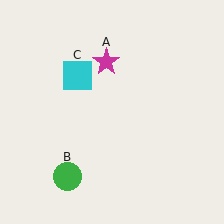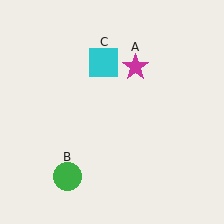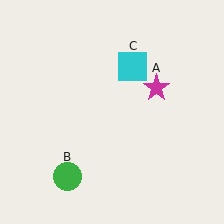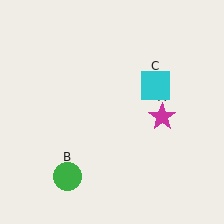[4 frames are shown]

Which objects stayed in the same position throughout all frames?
Green circle (object B) remained stationary.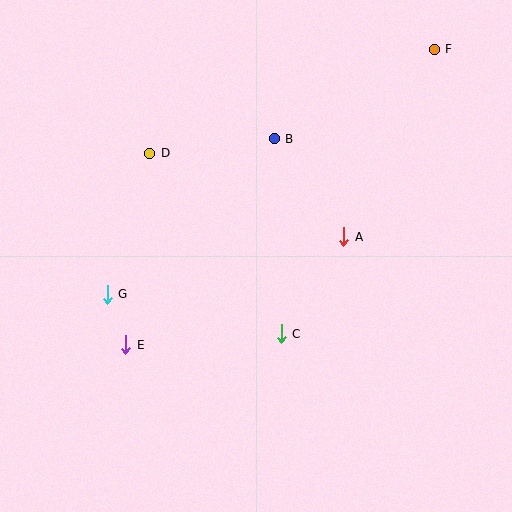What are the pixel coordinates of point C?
Point C is at (281, 334).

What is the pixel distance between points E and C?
The distance between E and C is 156 pixels.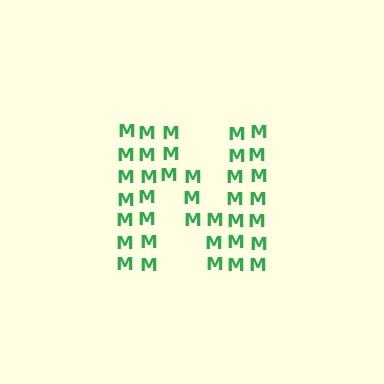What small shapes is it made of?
It is made of small letter M's.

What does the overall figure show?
The overall figure shows the letter N.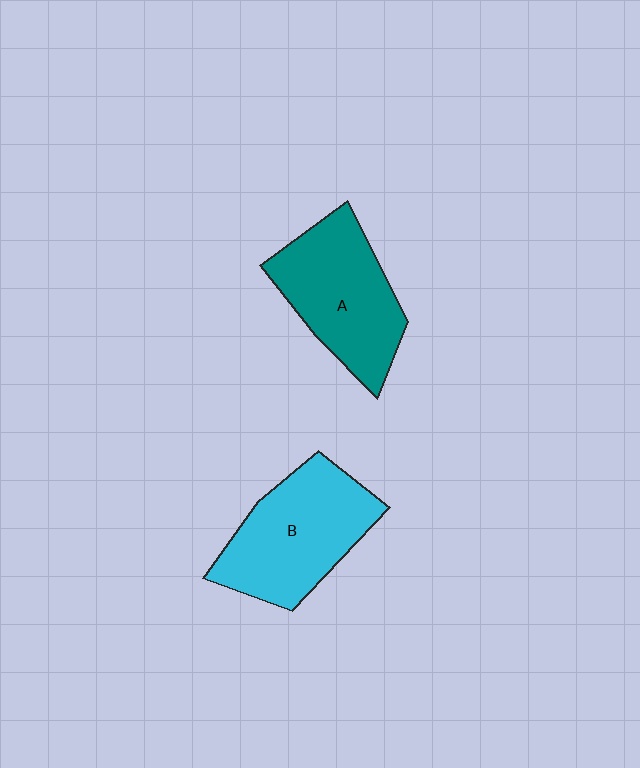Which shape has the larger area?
Shape B (cyan).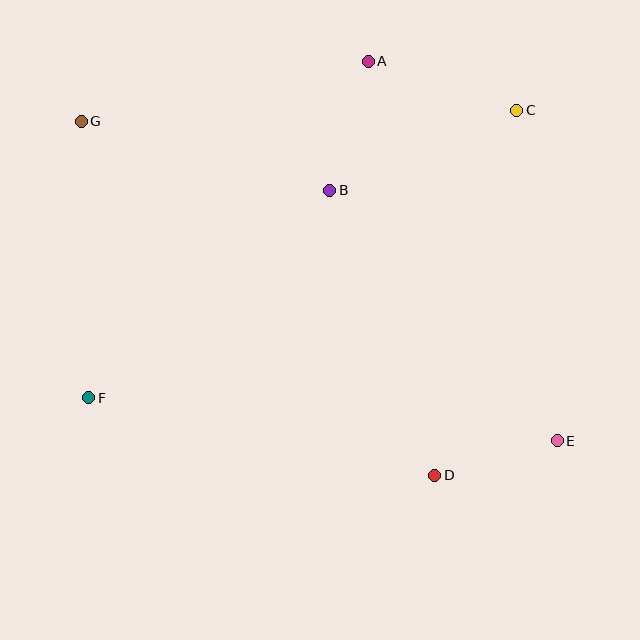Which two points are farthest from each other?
Points E and G are farthest from each other.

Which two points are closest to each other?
Points D and E are closest to each other.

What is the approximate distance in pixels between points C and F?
The distance between C and F is approximately 516 pixels.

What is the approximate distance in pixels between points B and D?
The distance between B and D is approximately 304 pixels.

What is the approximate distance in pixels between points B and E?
The distance between B and E is approximately 339 pixels.